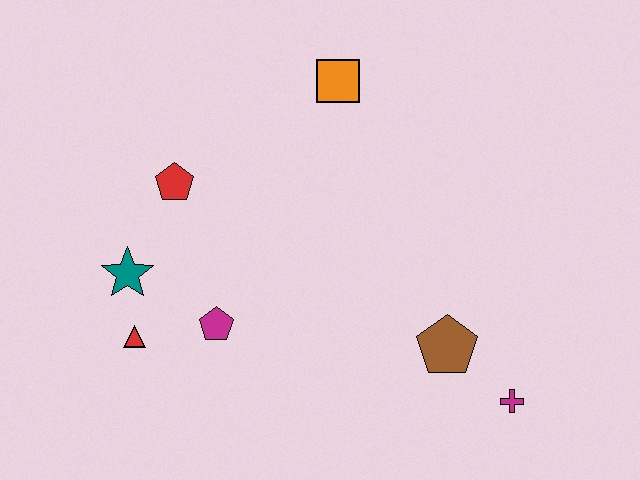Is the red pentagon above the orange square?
No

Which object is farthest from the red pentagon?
The magenta cross is farthest from the red pentagon.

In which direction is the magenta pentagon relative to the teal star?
The magenta pentagon is to the right of the teal star.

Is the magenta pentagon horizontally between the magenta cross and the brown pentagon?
No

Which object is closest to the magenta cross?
The brown pentagon is closest to the magenta cross.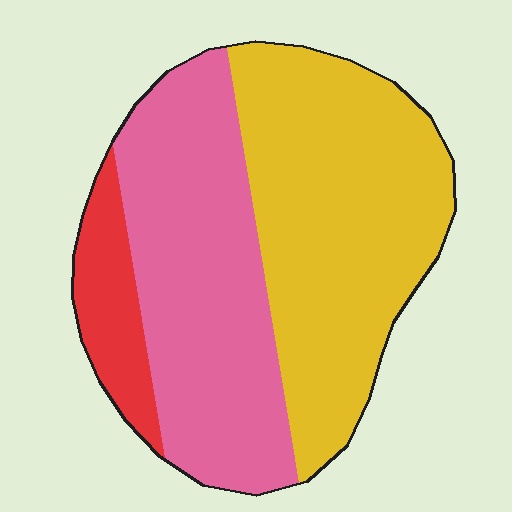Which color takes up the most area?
Yellow, at roughly 50%.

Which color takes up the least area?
Red, at roughly 10%.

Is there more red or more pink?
Pink.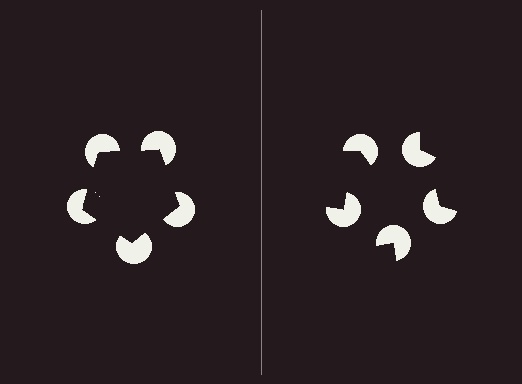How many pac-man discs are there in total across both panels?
10 — 5 on each side.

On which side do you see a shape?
An illusory pentagon appears on the left side. On the right side the wedge cuts are rotated, so no coherent shape forms.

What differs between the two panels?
The pac-man discs are positioned identically on both sides; only the wedge orientations differ. On the left they align to a pentagon; on the right they are misaligned.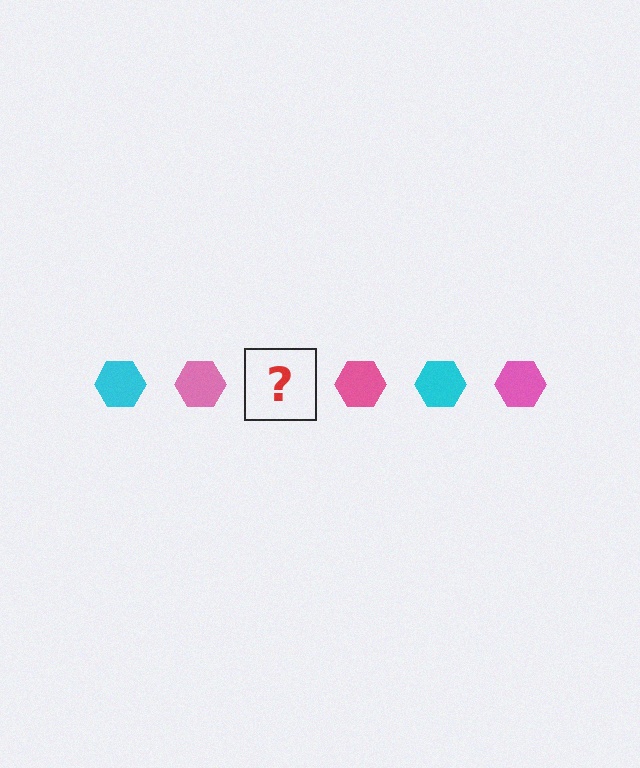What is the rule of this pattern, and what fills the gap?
The rule is that the pattern cycles through cyan, pink hexagons. The gap should be filled with a cyan hexagon.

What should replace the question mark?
The question mark should be replaced with a cyan hexagon.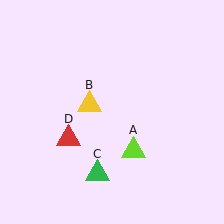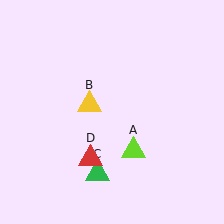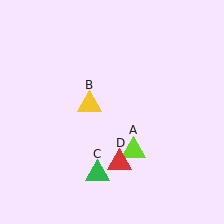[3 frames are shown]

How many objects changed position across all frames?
1 object changed position: red triangle (object D).